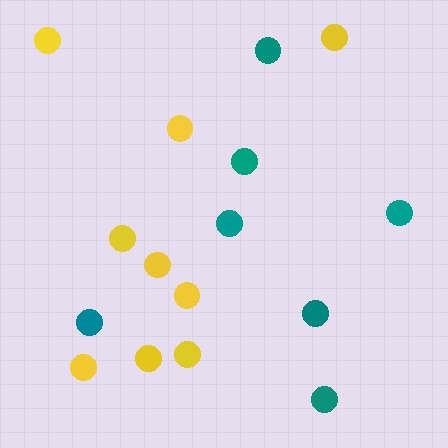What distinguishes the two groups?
There are 2 groups: one group of teal circles (7) and one group of yellow circles (9).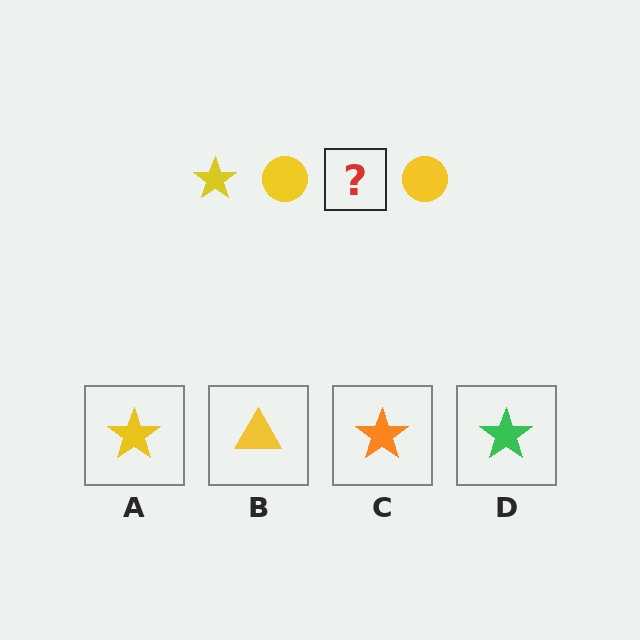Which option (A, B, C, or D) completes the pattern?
A.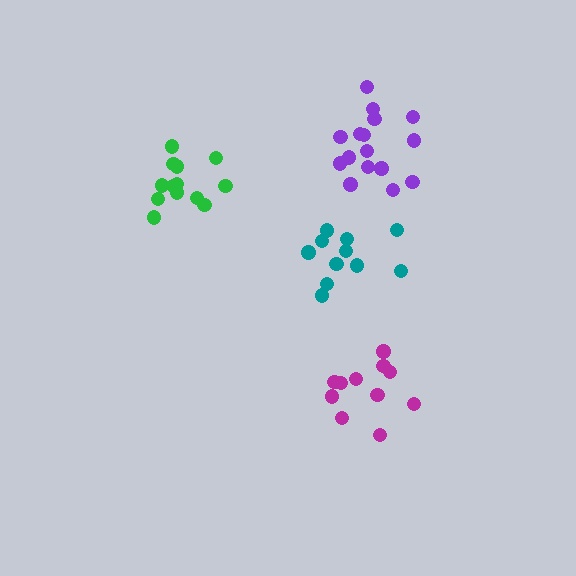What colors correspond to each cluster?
The clusters are colored: teal, green, purple, magenta.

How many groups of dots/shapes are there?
There are 4 groups.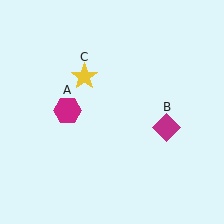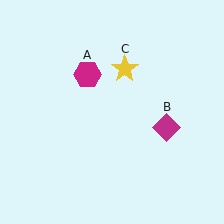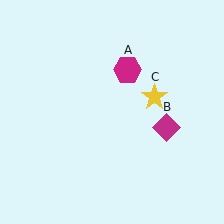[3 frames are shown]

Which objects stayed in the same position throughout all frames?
Magenta diamond (object B) remained stationary.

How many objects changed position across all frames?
2 objects changed position: magenta hexagon (object A), yellow star (object C).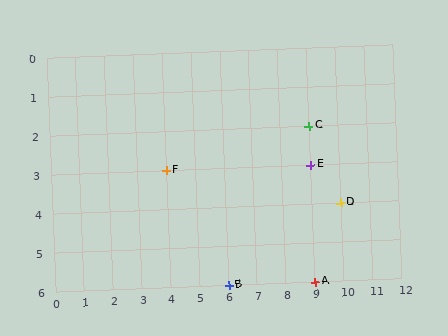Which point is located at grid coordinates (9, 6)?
Point A is at (9, 6).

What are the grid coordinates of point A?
Point A is at grid coordinates (9, 6).